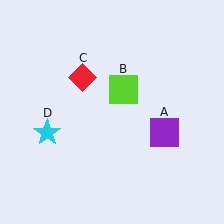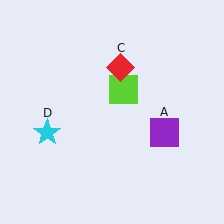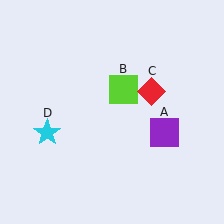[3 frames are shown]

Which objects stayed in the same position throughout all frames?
Purple square (object A) and lime square (object B) and cyan star (object D) remained stationary.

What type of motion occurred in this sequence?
The red diamond (object C) rotated clockwise around the center of the scene.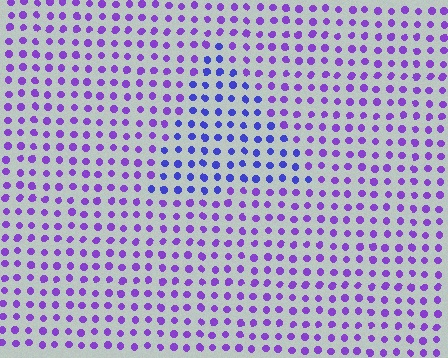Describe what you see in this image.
The image is filled with small purple elements in a uniform arrangement. A triangle-shaped region is visible where the elements are tinted to a slightly different hue, forming a subtle color boundary.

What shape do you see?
I see a triangle.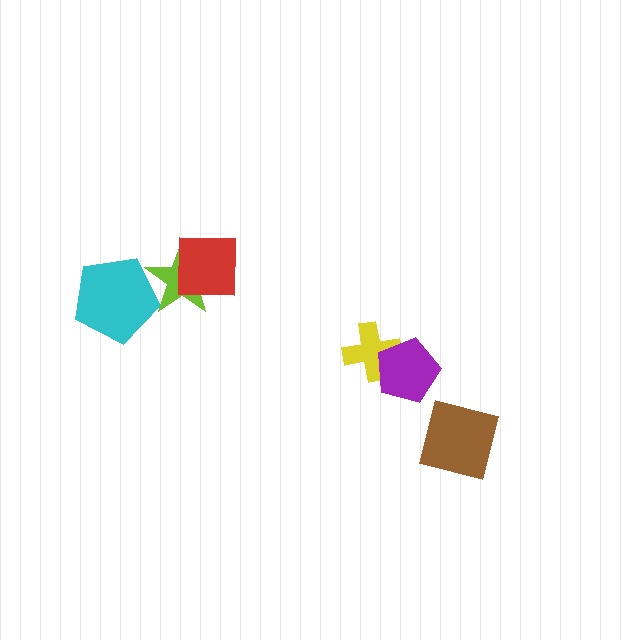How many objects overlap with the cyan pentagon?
1 object overlaps with the cyan pentagon.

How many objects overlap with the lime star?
2 objects overlap with the lime star.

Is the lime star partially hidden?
Yes, it is partially covered by another shape.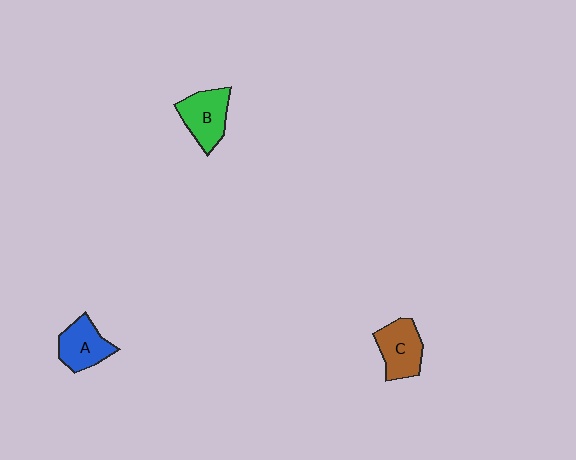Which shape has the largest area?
Shape B (green).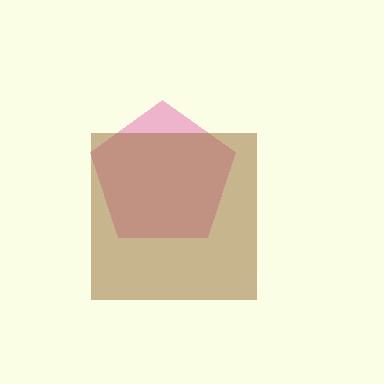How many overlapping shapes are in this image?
There are 2 overlapping shapes in the image.